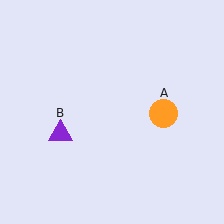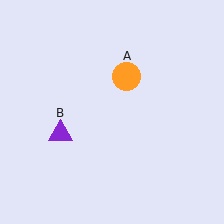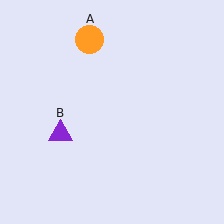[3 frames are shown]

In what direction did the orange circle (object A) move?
The orange circle (object A) moved up and to the left.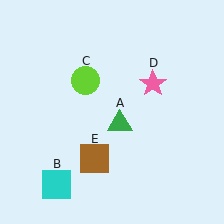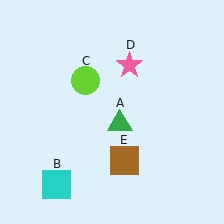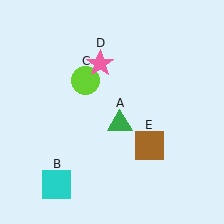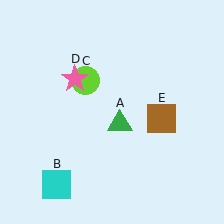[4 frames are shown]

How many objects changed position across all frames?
2 objects changed position: pink star (object D), brown square (object E).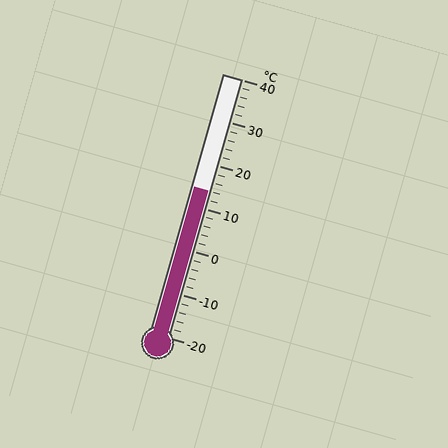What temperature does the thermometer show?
The thermometer shows approximately 14°C.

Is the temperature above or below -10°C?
The temperature is above -10°C.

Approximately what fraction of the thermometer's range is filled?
The thermometer is filled to approximately 55% of its range.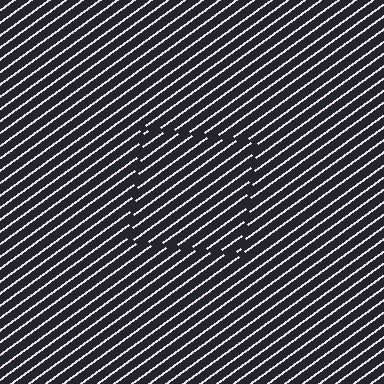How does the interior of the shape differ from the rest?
The interior of the shape contains the same grating, shifted by half a period — the contour is defined by the phase discontinuity where line-ends from the inner and outer gratings abut.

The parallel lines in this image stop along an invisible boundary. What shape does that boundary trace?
An illusory square. The interior of the shape contains the same grating, shifted by half a period — the contour is defined by the phase discontinuity where line-ends from the inner and outer gratings abut.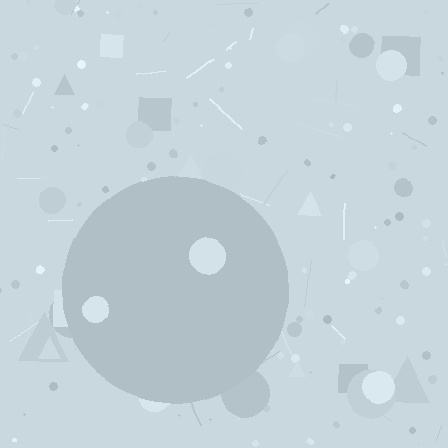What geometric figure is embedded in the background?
A circle is embedded in the background.